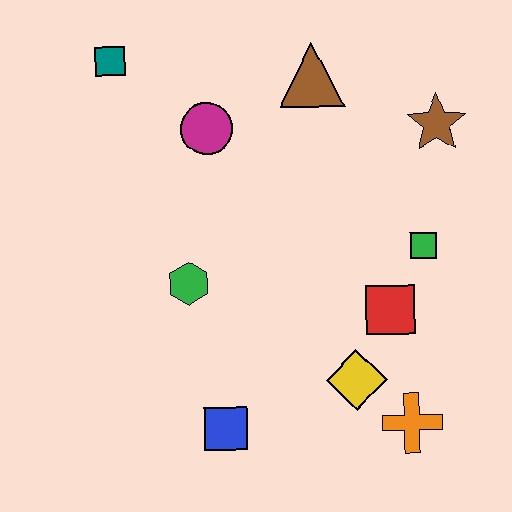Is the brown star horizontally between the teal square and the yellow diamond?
No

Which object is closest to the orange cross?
The yellow diamond is closest to the orange cross.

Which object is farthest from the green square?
The teal square is farthest from the green square.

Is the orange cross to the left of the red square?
No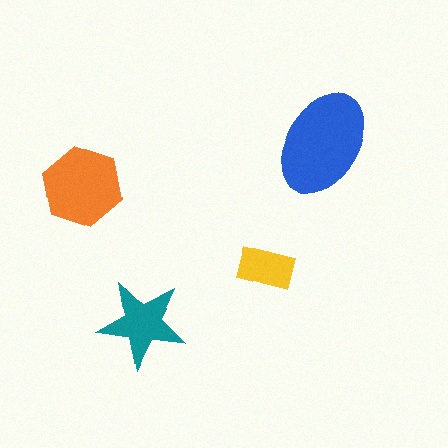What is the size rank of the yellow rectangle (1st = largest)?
4th.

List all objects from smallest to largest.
The yellow rectangle, the teal star, the orange hexagon, the blue ellipse.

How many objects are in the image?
There are 4 objects in the image.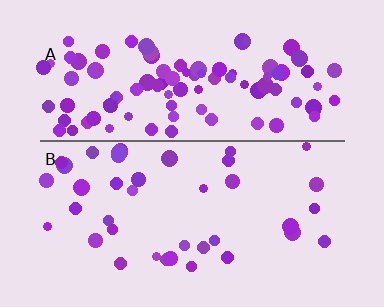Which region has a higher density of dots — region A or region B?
A (the top).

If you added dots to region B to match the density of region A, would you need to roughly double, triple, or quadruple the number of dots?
Approximately double.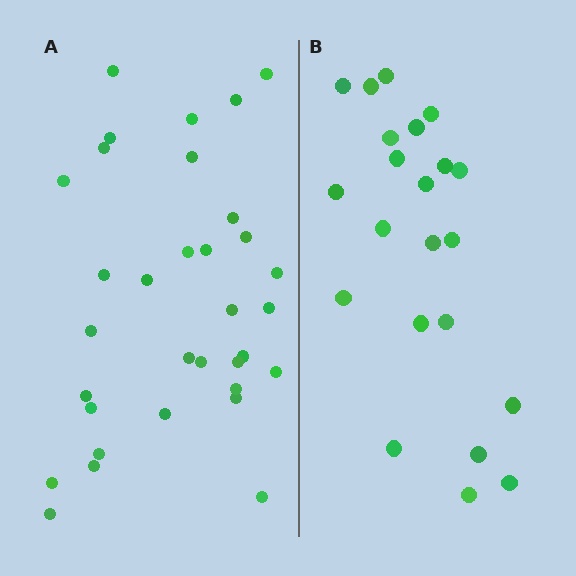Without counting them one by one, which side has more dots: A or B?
Region A (the left region) has more dots.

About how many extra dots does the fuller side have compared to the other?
Region A has roughly 12 or so more dots than region B.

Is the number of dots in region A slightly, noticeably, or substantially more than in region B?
Region A has substantially more. The ratio is roughly 1.5 to 1.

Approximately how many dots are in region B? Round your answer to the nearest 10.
About 20 dots. (The exact count is 22, which rounds to 20.)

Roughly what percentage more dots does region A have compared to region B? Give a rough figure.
About 50% more.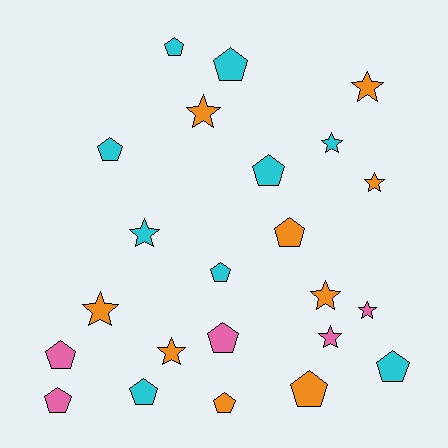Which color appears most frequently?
Orange, with 9 objects.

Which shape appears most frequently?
Pentagon, with 13 objects.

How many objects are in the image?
There are 23 objects.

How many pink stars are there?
There are 2 pink stars.